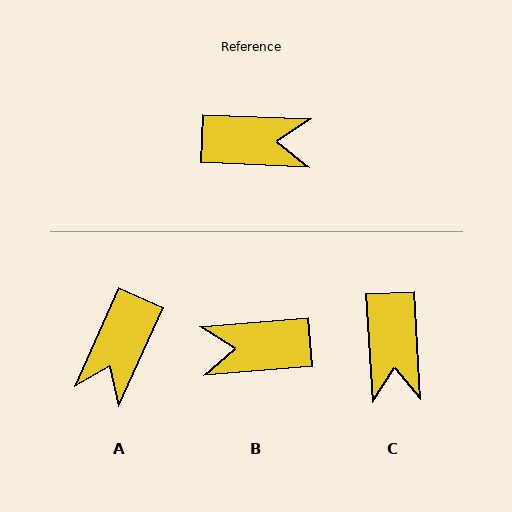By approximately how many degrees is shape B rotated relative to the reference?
Approximately 173 degrees clockwise.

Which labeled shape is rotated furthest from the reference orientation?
B, about 173 degrees away.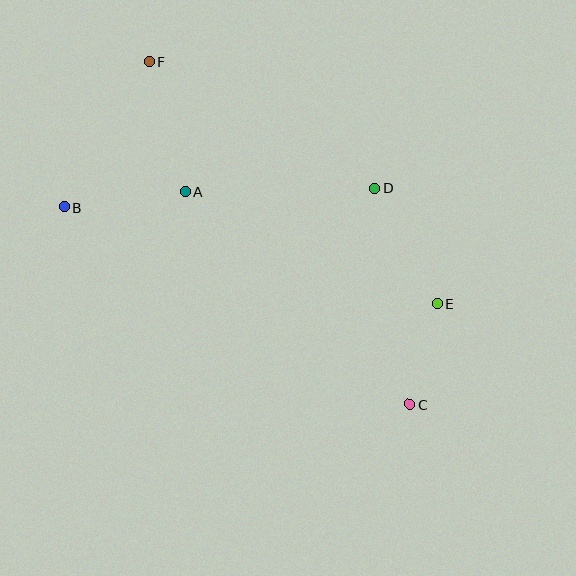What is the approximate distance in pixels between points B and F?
The distance between B and F is approximately 168 pixels.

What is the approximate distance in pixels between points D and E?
The distance between D and E is approximately 131 pixels.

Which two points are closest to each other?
Points C and E are closest to each other.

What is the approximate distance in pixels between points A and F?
The distance between A and F is approximately 135 pixels.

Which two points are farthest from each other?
Points C and F are farthest from each other.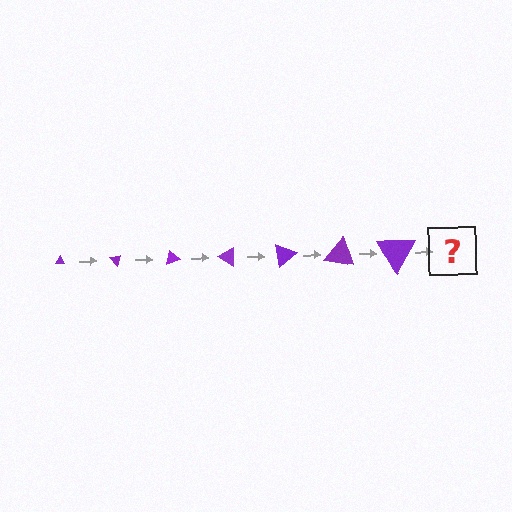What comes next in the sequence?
The next element should be a triangle, larger than the previous one and rotated 350 degrees from the start.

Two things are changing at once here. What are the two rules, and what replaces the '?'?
The two rules are that the triangle grows larger each step and it rotates 50 degrees each step. The '?' should be a triangle, larger than the previous one and rotated 350 degrees from the start.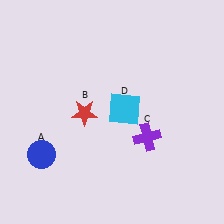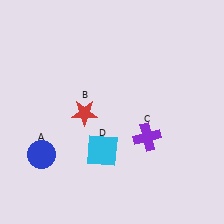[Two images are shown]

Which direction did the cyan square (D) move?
The cyan square (D) moved down.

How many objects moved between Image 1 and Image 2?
1 object moved between the two images.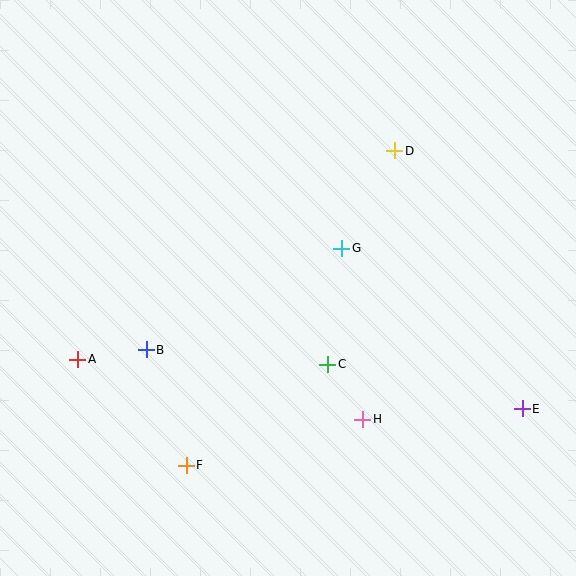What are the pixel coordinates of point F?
Point F is at (186, 465).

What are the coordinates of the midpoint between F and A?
The midpoint between F and A is at (132, 412).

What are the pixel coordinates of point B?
Point B is at (146, 350).